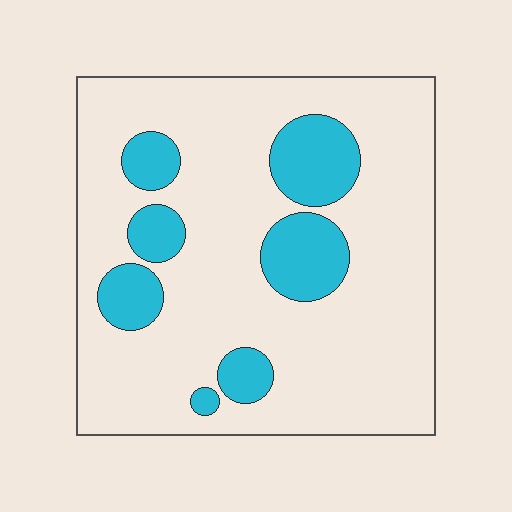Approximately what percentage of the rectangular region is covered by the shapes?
Approximately 20%.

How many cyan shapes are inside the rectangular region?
7.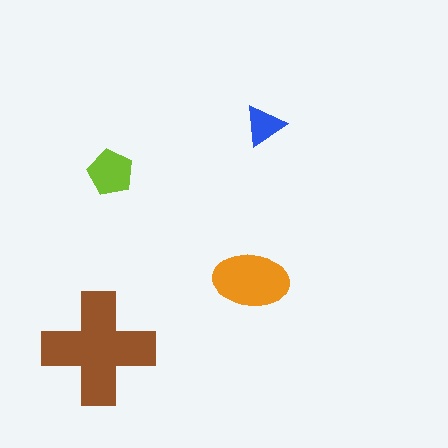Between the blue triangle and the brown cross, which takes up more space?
The brown cross.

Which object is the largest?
The brown cross.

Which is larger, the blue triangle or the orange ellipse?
The orange ellipse.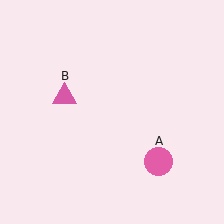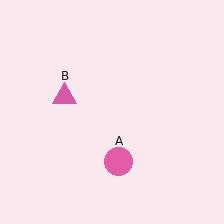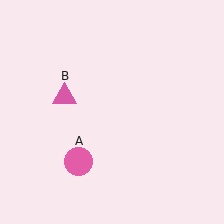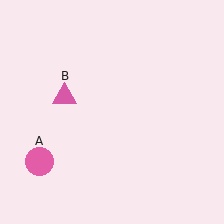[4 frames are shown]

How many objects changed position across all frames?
1 object changed position: pink circle (object A).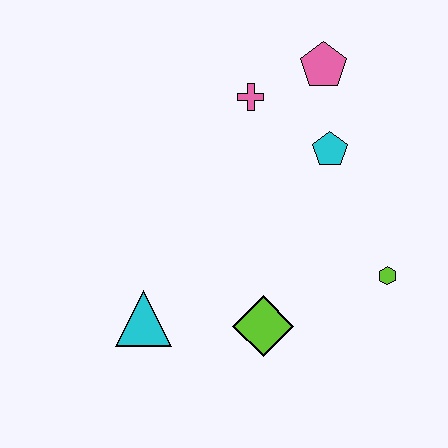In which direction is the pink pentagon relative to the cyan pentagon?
The pink pentagon is above the cyan pentagon.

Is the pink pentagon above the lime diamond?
Yes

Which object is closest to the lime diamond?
The cyan triangle is closest to the lime diamond.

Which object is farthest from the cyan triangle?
The pink pentagon is farthest from the cyan triangle.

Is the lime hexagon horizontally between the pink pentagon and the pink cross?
No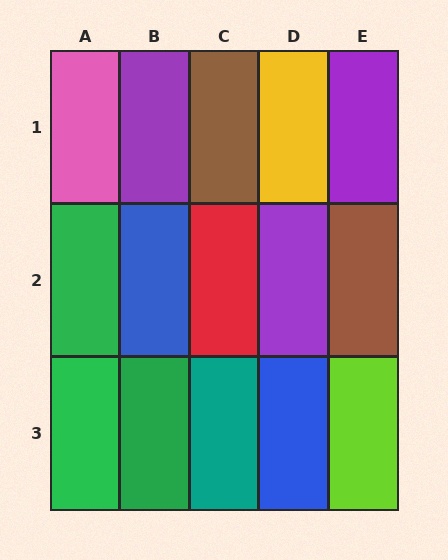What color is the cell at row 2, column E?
Brown.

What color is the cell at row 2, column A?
Green.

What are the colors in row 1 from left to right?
Pink, purple, brown, yellow, purple.